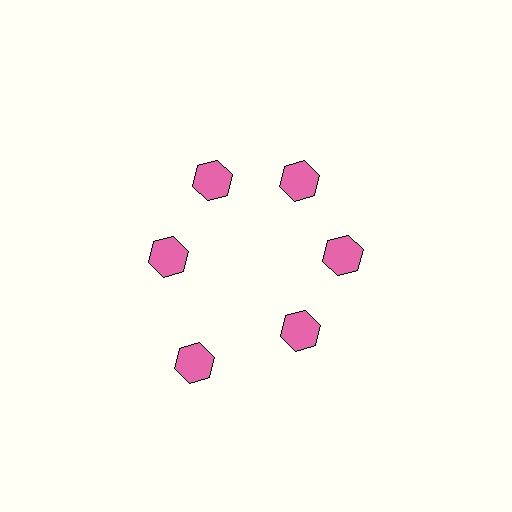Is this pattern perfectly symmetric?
No. The 6 pink hexagons are arranged in a ring, but one element near the 7 o'clock position is pushed outward from the center, breaking the 6-fold rotational symmetry.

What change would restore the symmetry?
The symmetry would be restored by moving it inward, back onto the ring so that all 6 hexagons sit at equal angles and equal distance from the center.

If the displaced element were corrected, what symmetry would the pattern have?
It would have 6-fold rotational symmetry — the pattern would map onto itself every 60 degrees.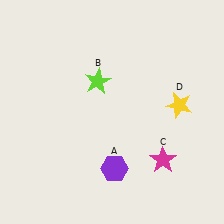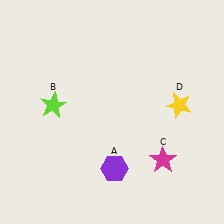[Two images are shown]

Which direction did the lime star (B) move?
The lime star (B) moved left.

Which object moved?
The lime star (B) moved left.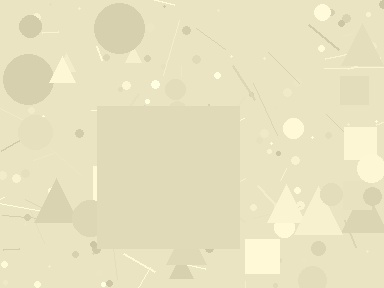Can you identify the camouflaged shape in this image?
The camouflaged shape is a square.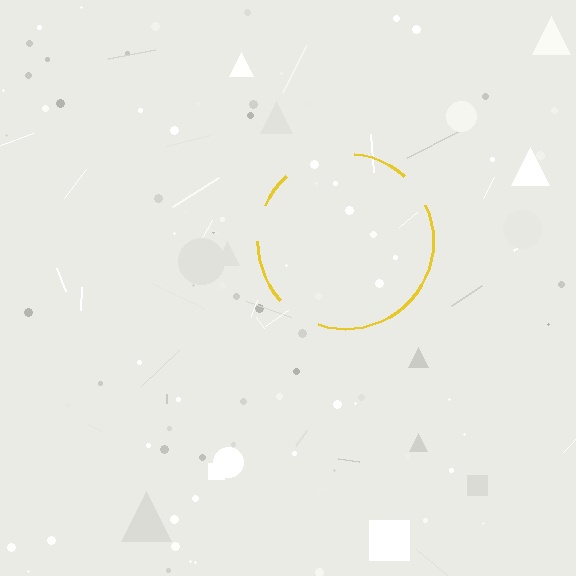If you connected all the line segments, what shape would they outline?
They would outline a circle.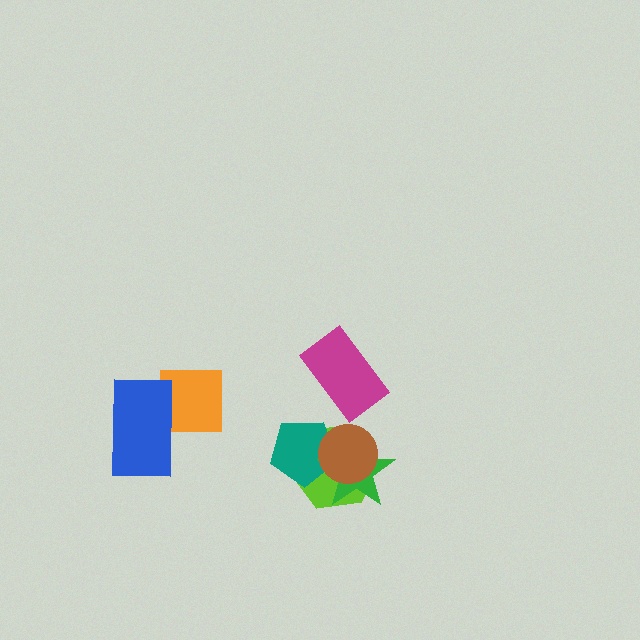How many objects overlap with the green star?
3 objects overlap with the green star.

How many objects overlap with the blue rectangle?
1 object overlaps with the blue rectangle.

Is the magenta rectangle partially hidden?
No, no other shape covers it.